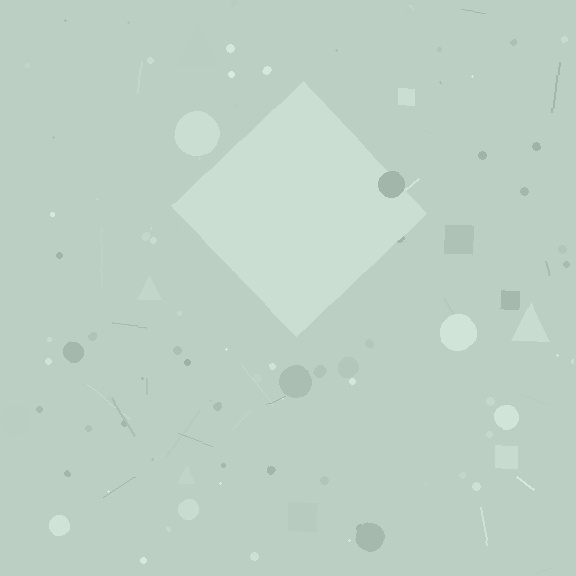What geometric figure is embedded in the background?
A diamond is embedded in the background.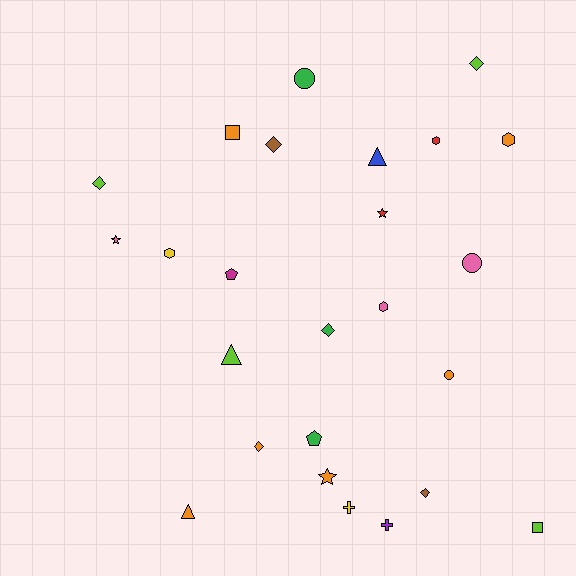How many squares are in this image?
There are 2 squares.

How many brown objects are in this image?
There are 2 brown objects.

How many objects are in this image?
There are 25 objects.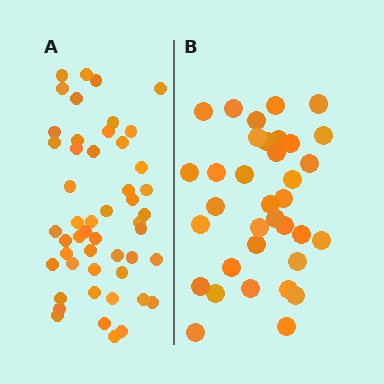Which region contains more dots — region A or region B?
Region A (the left region) has more dots.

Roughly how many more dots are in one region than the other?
Region A has approximately 15 more dots than region B.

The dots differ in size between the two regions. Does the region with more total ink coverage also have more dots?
No. Region B has more total ink coverage because its dots are larger, but region A actually contains more individual dots. Total area can be misleading — the number of items is what matters here.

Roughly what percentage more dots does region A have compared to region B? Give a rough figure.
About 45% more.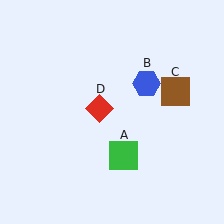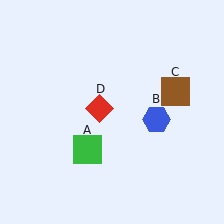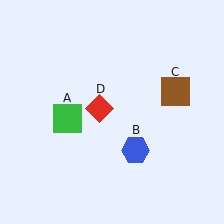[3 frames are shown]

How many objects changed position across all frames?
2 objects changed position: green square (object A), blue hexagon (object B).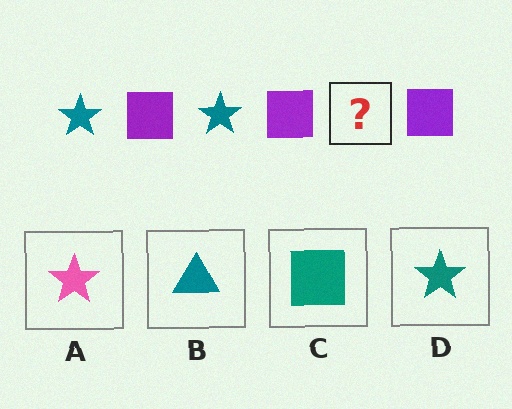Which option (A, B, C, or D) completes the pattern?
D.